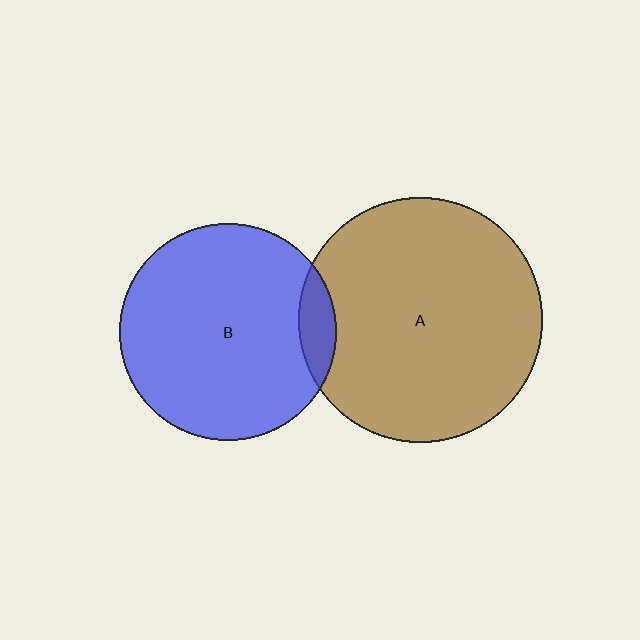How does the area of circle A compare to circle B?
Approximately 1.3 times.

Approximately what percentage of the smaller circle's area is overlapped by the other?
Approximately 10%.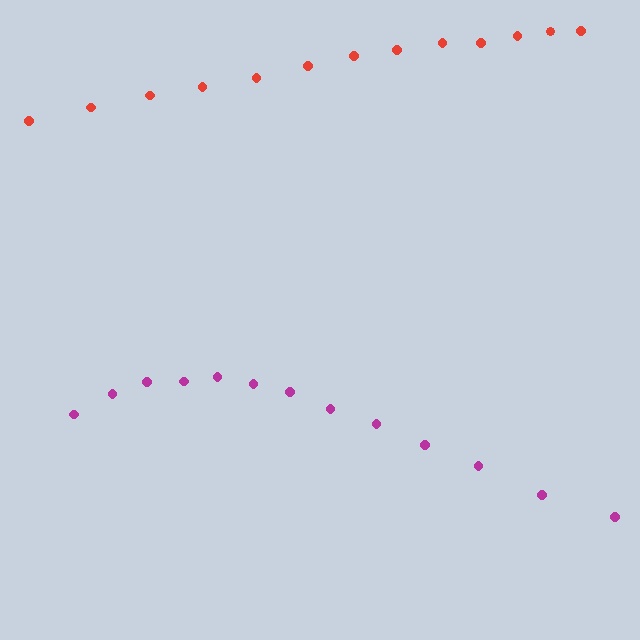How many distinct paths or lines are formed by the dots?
There are 2 distinct paths.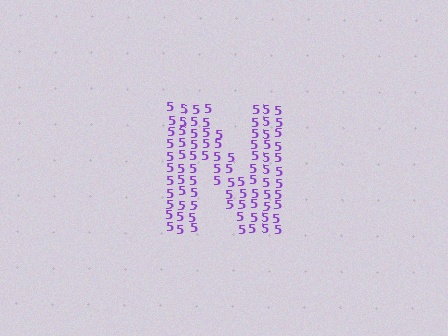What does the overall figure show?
The overall figure shows the letter N.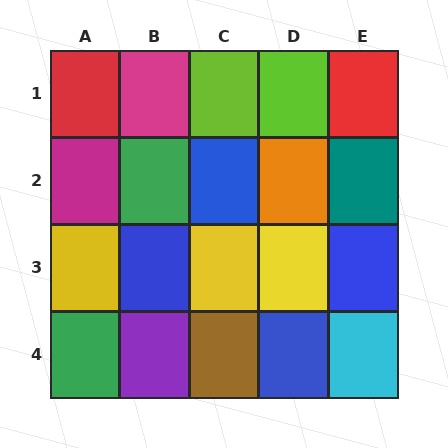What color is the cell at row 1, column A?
Red.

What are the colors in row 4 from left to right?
Green, purple, brown, blue, cyan.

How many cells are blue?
4 cells are blue.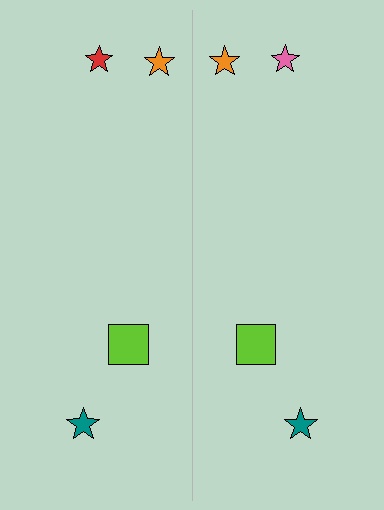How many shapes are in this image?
There are 8 shapes in this image.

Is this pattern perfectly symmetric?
No, the pattern is not perfectly symmetric. The pink star on the right side breaks the symmetry — its mirror counterpart is red.